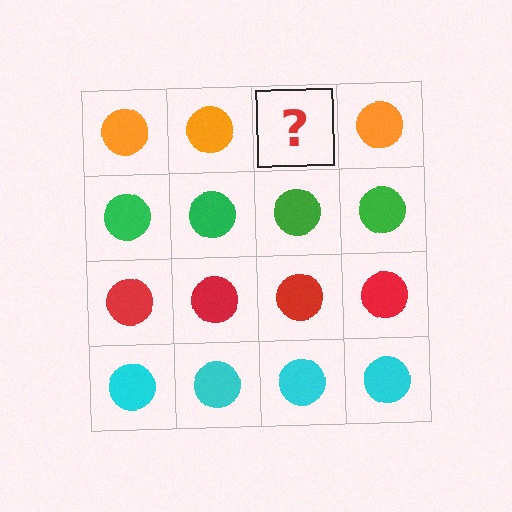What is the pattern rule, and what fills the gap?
The rule is that each row has a consistent color. The gap should be filled with an orange circle.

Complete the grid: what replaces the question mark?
The question mark should be replaced with an orange circle.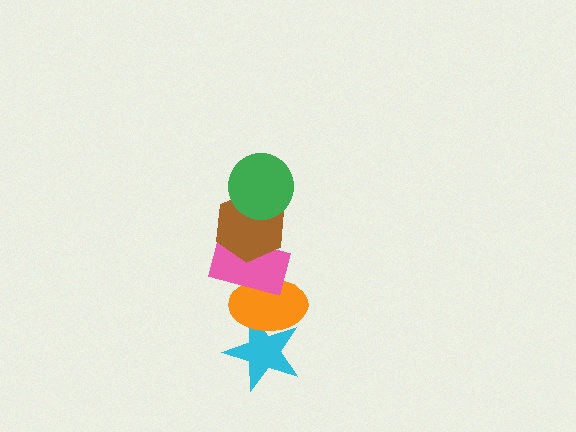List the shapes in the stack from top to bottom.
From top to bottom: the green circle, the brown hexagon, the pink rectangle, the orange ellipse, the cyan star.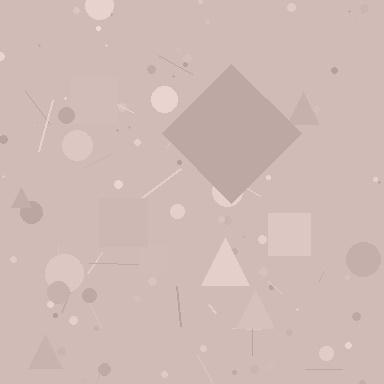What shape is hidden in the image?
A diamond is hidden in the image.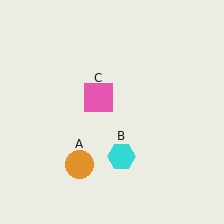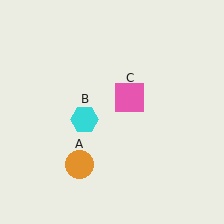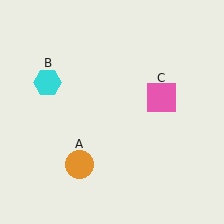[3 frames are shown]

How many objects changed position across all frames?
2 objects changed position: cyan hexagon (object B), pink square (object C).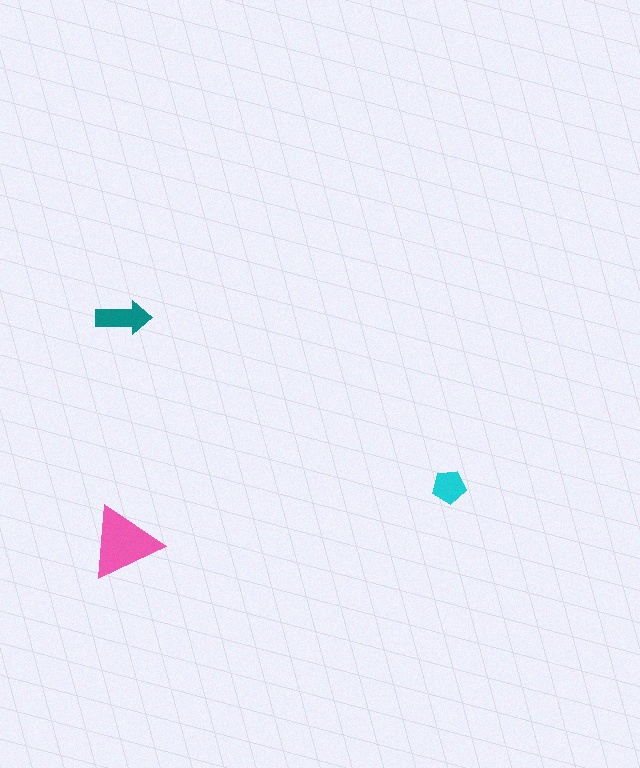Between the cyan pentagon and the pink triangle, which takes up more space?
The pink triangle.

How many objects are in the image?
There are 3 objects in the image.